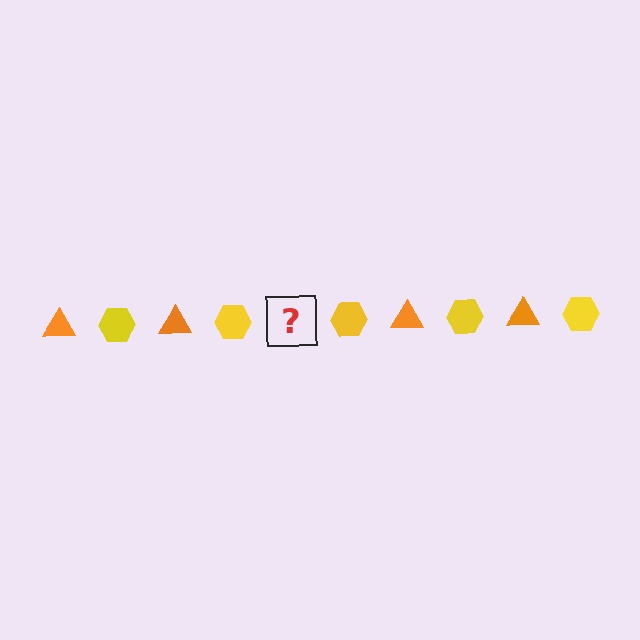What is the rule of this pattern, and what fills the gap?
The rule is that the pattern alternates between orange triangle and yellow hexagon. The gap should be filled with an orange triangle.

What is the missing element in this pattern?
The missing element is an orange triangle.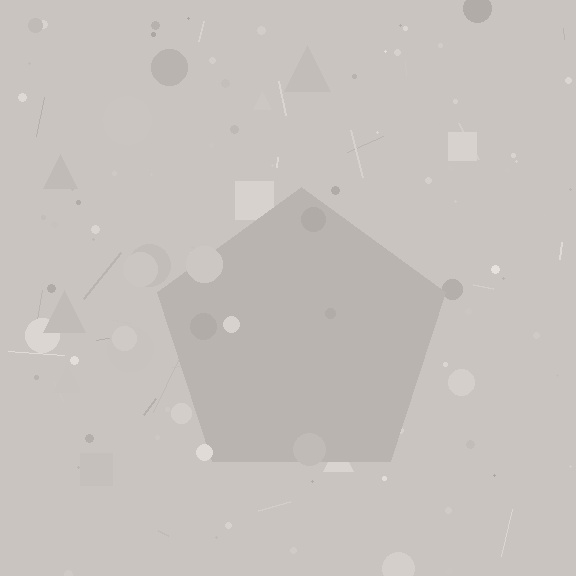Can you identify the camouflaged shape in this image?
The camouflaged shape is a pentagon.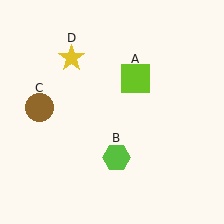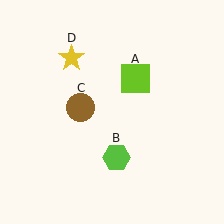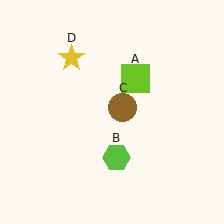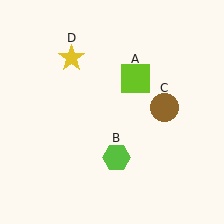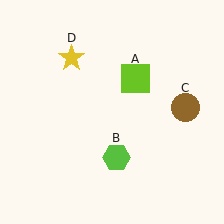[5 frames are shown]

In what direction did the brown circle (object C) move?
The brown circle (object C) moved right.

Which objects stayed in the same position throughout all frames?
Lime square (object A) and lime hexagon (object B) and yellow star (object D) remained stationary.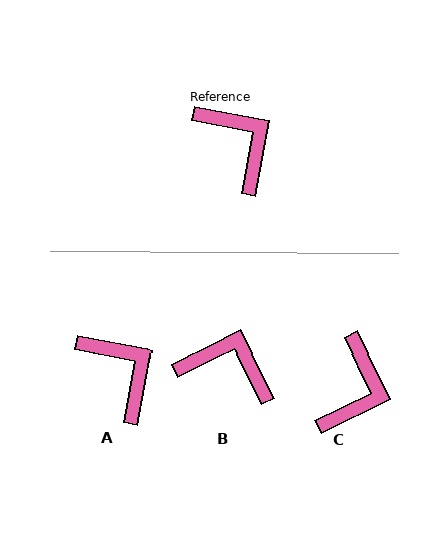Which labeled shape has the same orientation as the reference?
A.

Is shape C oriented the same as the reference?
No, it is off by about 54 degrees.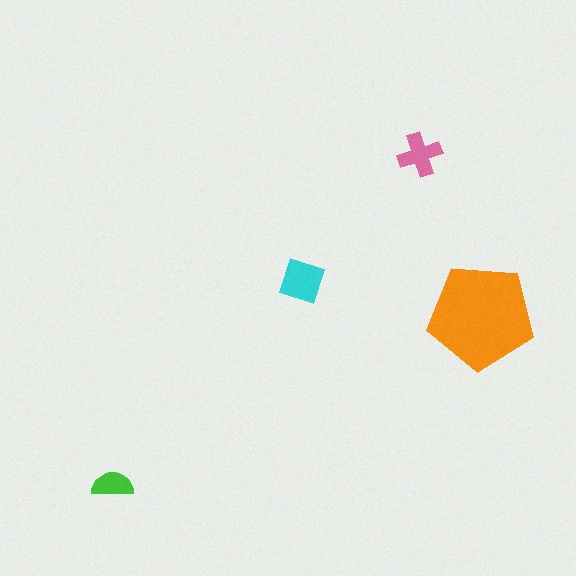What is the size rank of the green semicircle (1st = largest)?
4th.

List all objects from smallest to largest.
The green semicircle, the pink cross, the cyan diamond, the orange pentagon.